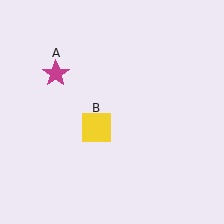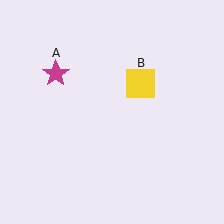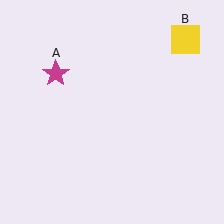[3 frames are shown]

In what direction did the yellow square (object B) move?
The yellow square (object B) moved up and to the right.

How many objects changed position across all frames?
1 object changed position: yellow square (object B).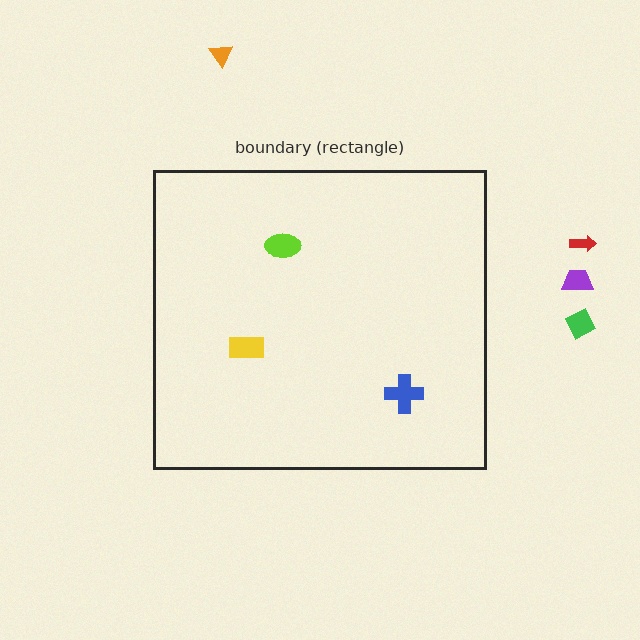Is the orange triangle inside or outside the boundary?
Outside.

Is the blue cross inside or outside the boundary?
Inside.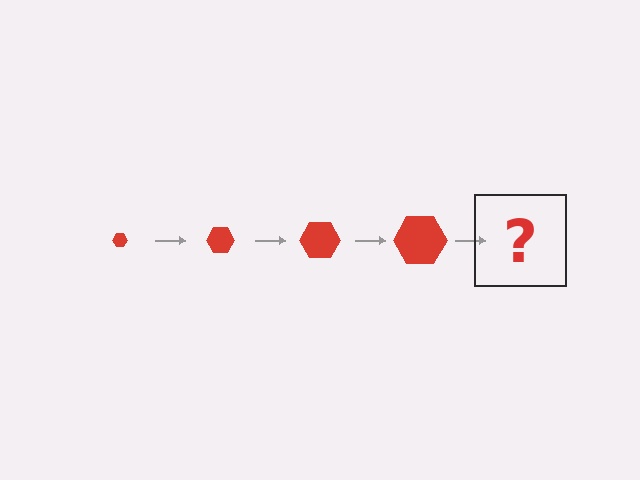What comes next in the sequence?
The next element should be a red hexagon, larger than the previous one.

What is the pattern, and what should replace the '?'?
The pattern is that the hexagon gets progressively larger each step. The '?' should be a red hexagon, larger than the previous one.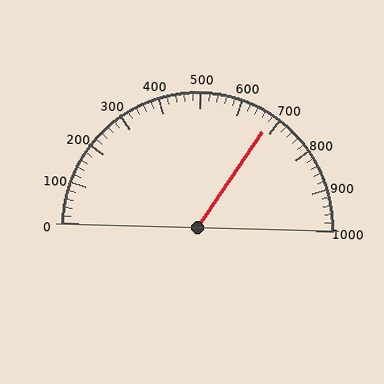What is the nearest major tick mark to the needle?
The nearest major tick mark is 700.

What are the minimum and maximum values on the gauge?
The gauge ranges from 0 to 1000.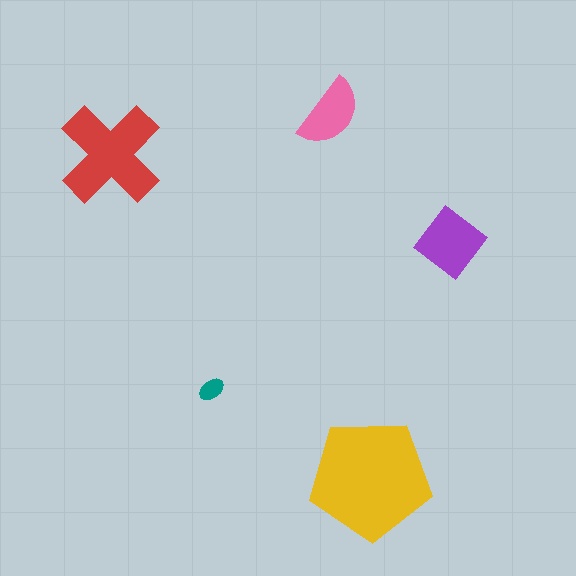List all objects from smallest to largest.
The teal ellipse, the pink semicircle, the purple diamond, the red cross, the yellow pentagon.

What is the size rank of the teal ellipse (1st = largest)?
5th.